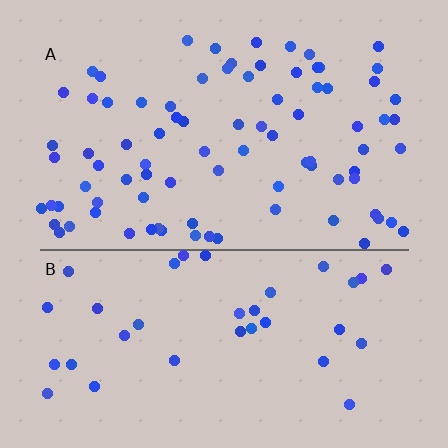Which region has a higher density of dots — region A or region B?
A (the top).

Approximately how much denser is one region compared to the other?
Approximately 2.3× — region A over region B.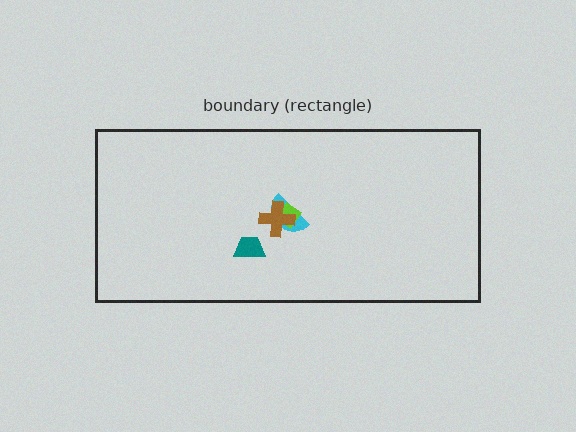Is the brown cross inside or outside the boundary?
Inside.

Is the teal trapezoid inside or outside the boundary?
Inside.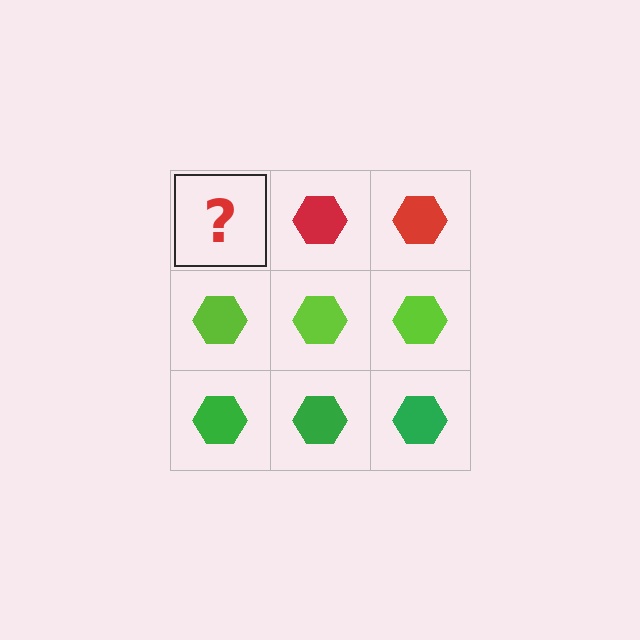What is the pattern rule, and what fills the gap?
The rule is that each row has a consistent color. The gap should be filled with a red hexagon.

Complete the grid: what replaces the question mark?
The question mark should be replaced with a red hexagon.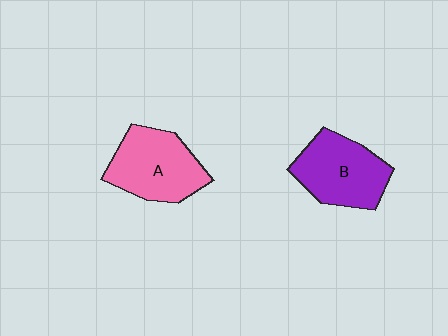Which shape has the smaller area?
Shape B (purple).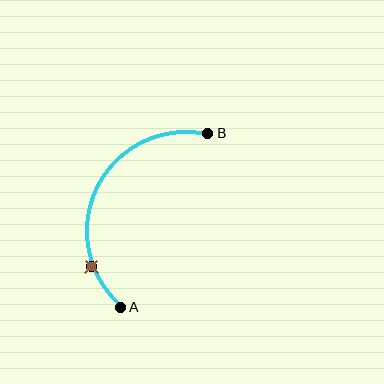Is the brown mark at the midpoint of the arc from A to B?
No. The brown mark lies on the arc but is closer to endpoint A. The arc midpoint would be at the point on the curve equidistant along the arc from both A and B.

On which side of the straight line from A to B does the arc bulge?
The arc bulges to the left of the straight line connecting A and B.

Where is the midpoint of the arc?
The arc midpoint is the point on the curve farthest from the straight line joining A and B. It sits to the left of that line.